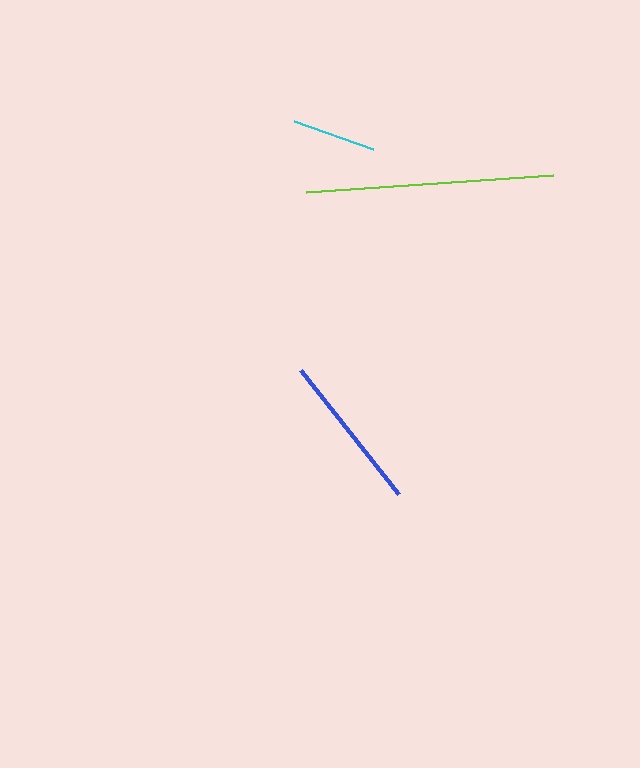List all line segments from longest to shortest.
From longest to shortest: lime, blue, cyan.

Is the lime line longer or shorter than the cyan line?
The lime line is longer than the cyan line.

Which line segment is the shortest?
The cyan line is the shortest at approximately 84 pixels.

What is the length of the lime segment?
The lime segment is approximately 248 pixels long.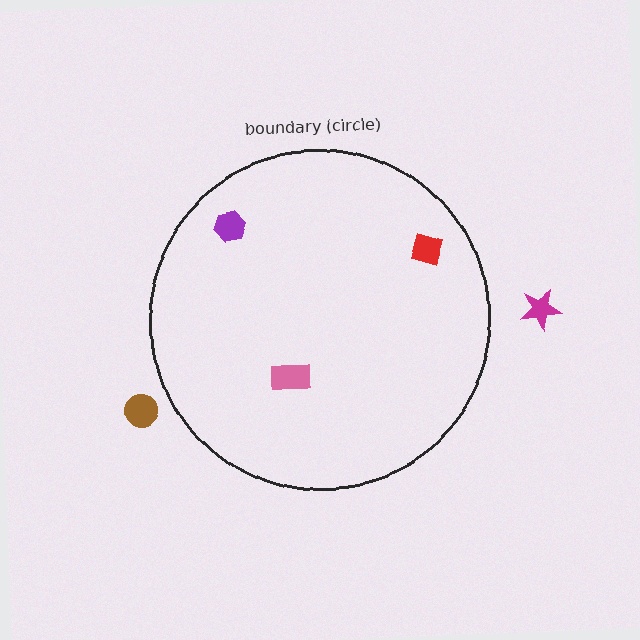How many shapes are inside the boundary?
3 inside, 2 outside.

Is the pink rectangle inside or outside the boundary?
Inside.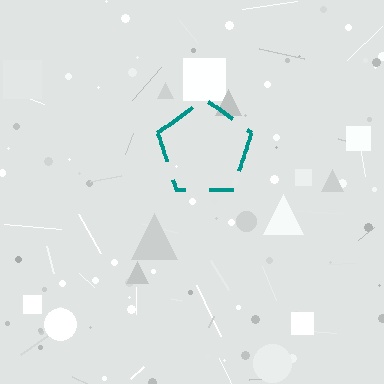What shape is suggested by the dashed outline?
The dashed outline suggests a pentagon.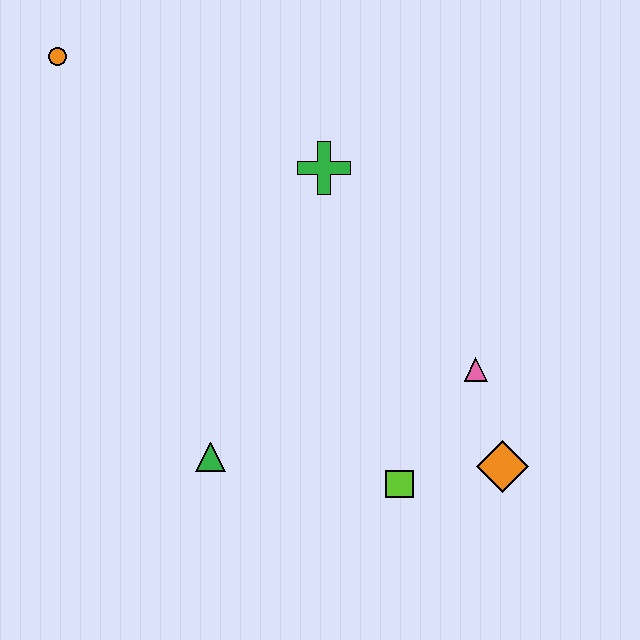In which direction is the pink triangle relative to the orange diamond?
The pink triangle is above the orange diamond.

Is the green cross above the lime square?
Yes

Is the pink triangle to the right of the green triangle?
Yes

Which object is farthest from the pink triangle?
The orange circle is farthest from the pink triangle.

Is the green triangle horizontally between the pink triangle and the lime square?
No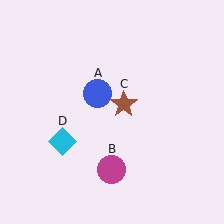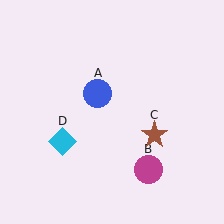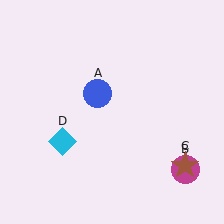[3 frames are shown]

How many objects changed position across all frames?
2 objects changed position: magenta circle (object B), brown star (object C).